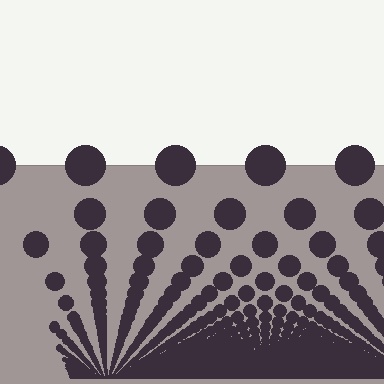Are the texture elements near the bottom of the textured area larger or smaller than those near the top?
Smaller. The gradient is inverted — elements near the bottom are smaller and denser.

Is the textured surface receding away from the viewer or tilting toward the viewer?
The surface appears to tilt toward the viewer. Texture elements get larger and sparser toward the top.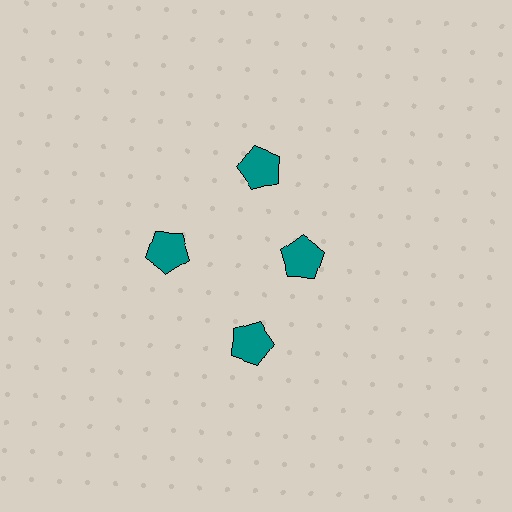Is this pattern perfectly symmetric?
No. The 4 teal pentagons are arranged in a ring, but one element near the 3 o'clock position is pulled inward toward the center, breaking the 4-fold rotational symmetry.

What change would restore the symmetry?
The symmetry would be restored by moving it outward, back onto the ring so that all 4 pentagons sit at equal angles and equal distance from the center.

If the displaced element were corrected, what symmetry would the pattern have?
It would have 4-fold rotational symmetry — the pattern would map onto itself every 90 degrees.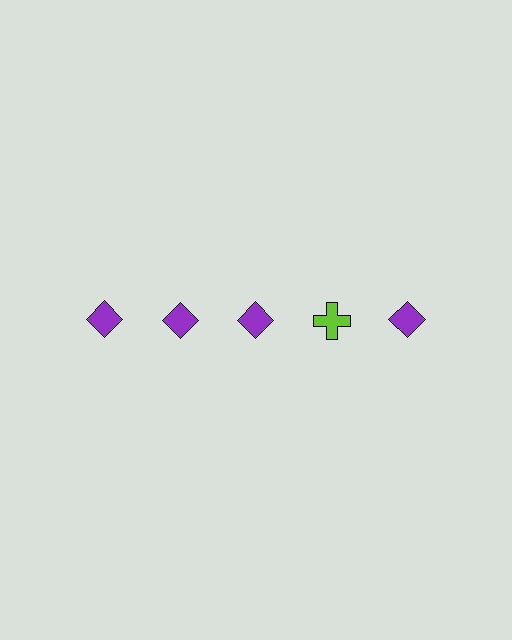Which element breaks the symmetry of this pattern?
The lime cross in the top row, second from right column breaks the symmetry. All other shapes are purple diamonds.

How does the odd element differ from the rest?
It differs in both color (lime instead of purple) and shape (cross instead of diamond).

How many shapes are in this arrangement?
There are 5 shapes arranged in a grid pattern.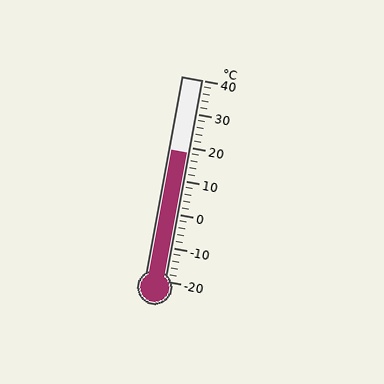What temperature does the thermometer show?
The thermometer shows approximately 18°C.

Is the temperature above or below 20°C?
The temperature is below 20°C.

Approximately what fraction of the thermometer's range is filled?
The thermometer is filled to approximately 65% of its range.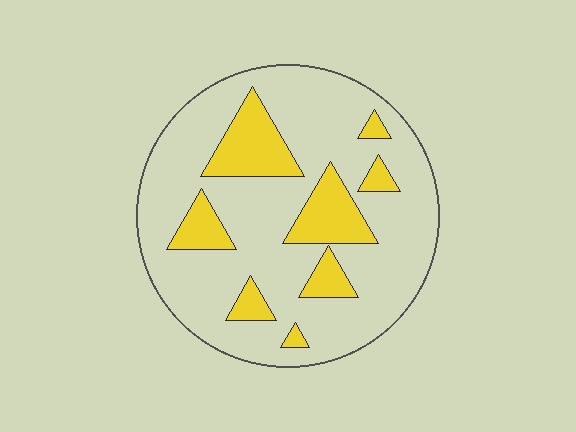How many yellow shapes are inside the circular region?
8.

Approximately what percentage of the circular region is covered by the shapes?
Approximately 20%.